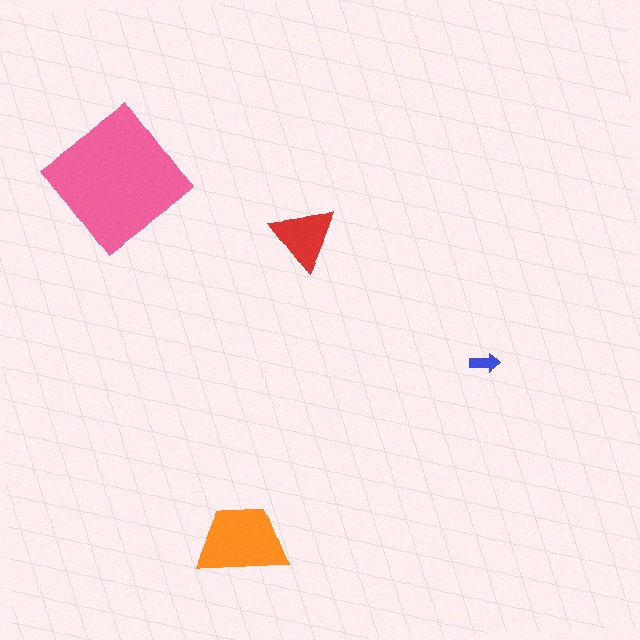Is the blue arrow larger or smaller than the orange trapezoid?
Smaller.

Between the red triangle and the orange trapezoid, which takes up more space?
The orange trapezoid.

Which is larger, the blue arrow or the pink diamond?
The pink diamond.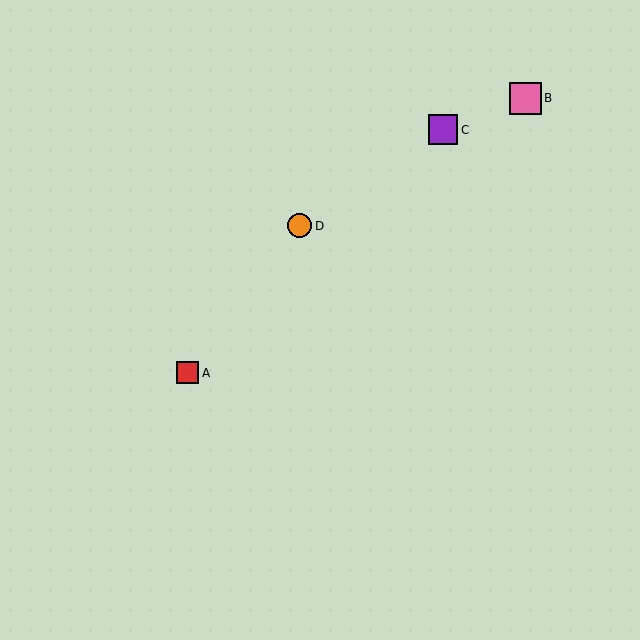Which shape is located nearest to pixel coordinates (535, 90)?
The pink square (labeled B) at (525, 98) is nearest to that location.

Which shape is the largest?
The pink square (labeled B) is the largest.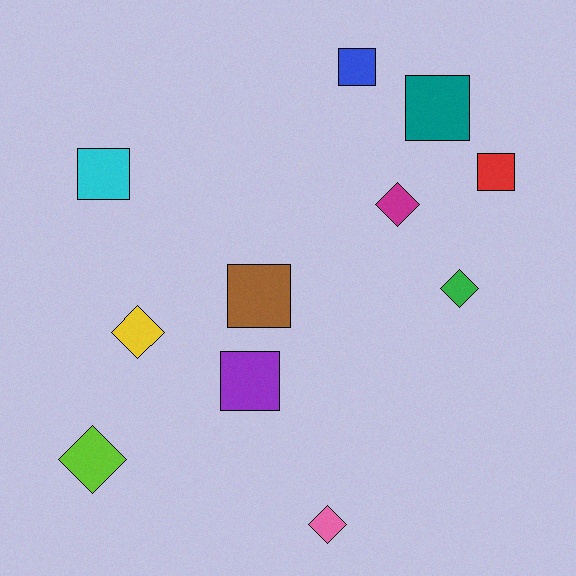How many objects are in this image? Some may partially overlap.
There are 11 objects.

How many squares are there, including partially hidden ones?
There are 6 squares.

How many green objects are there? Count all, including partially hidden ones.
There is 1 green object.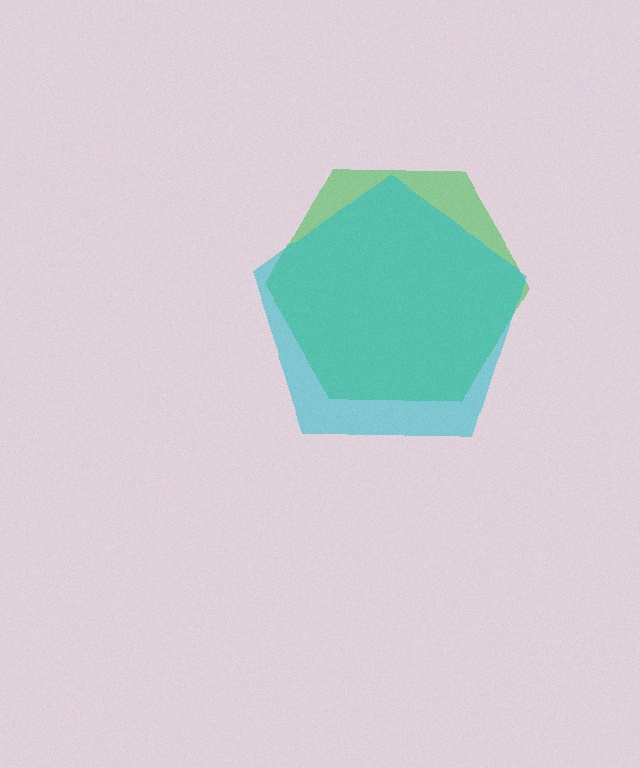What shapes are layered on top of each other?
The layered shapes are: a green hexagon, a cyan pentagon.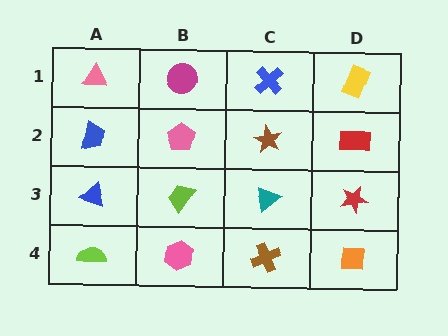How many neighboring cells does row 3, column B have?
4.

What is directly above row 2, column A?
A pink triangle.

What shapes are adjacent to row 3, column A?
A blue trapezoid (row 2, column A), a lime semicircle (row 4, column A), a lime trapezoid (row 3, column B).